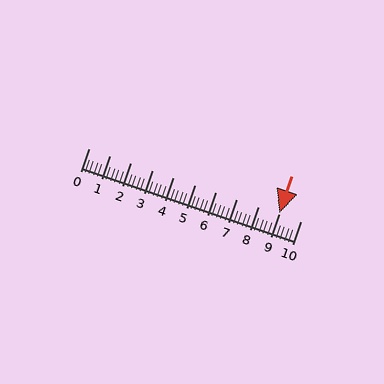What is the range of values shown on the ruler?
The ruler shows values from 0 to 10.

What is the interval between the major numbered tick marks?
The major tick marks are spaced 1 units apart.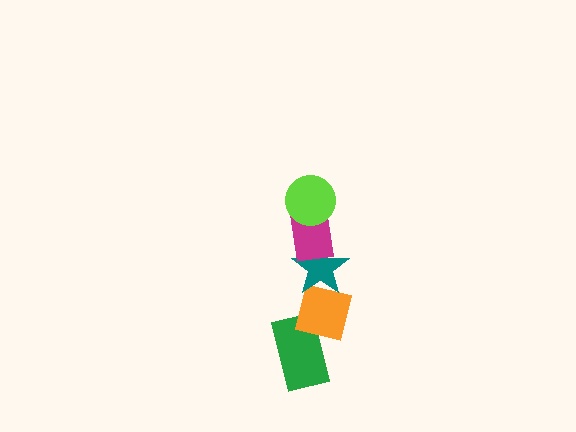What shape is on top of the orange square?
The teal star is on top of the orange square.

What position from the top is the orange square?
The orange square is 4th from the top.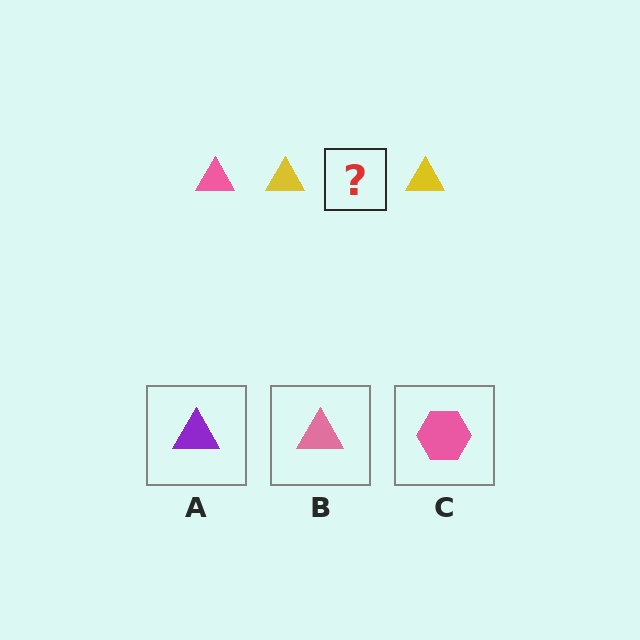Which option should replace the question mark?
Option B.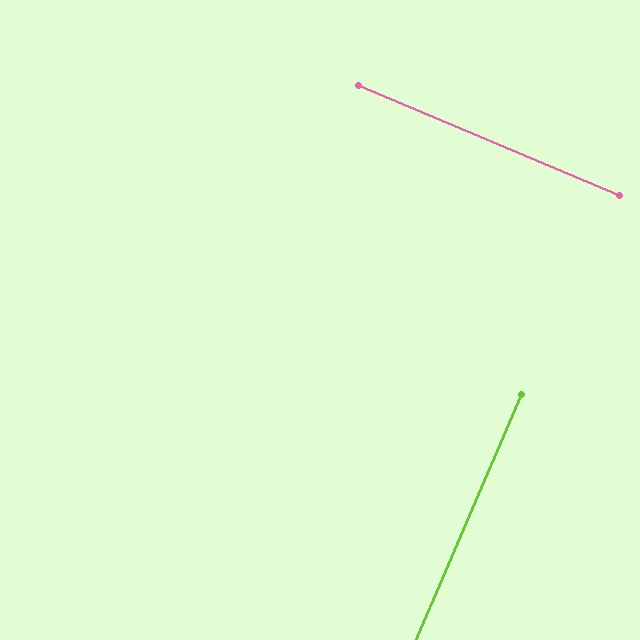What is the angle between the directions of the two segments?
Approximately 90 degrees.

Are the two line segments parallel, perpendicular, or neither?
Perpendicular — they meet at approximately 90°.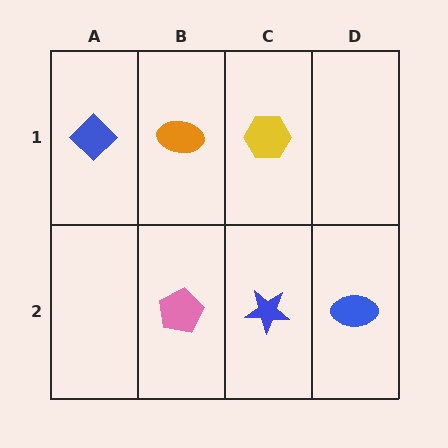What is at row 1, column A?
A blue diamond.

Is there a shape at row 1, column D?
No, that cell is empty.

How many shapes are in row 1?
3 shapes.